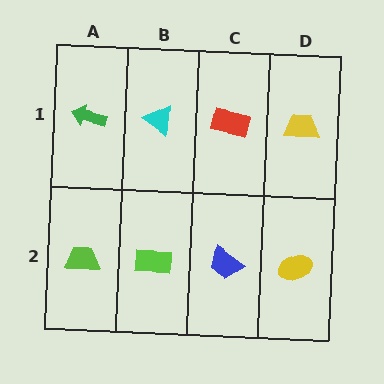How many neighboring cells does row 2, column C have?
3.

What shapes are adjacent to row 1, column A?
A lime trapezoid (row 2, column A), a cyan triangle (row 1, column B).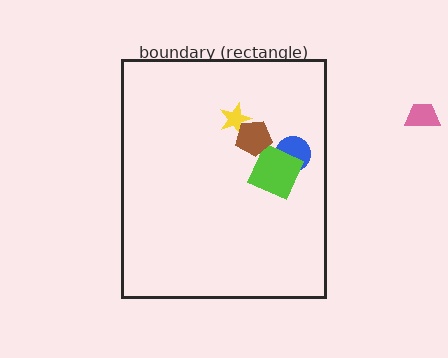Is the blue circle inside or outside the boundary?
Inside.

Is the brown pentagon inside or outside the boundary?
Inside.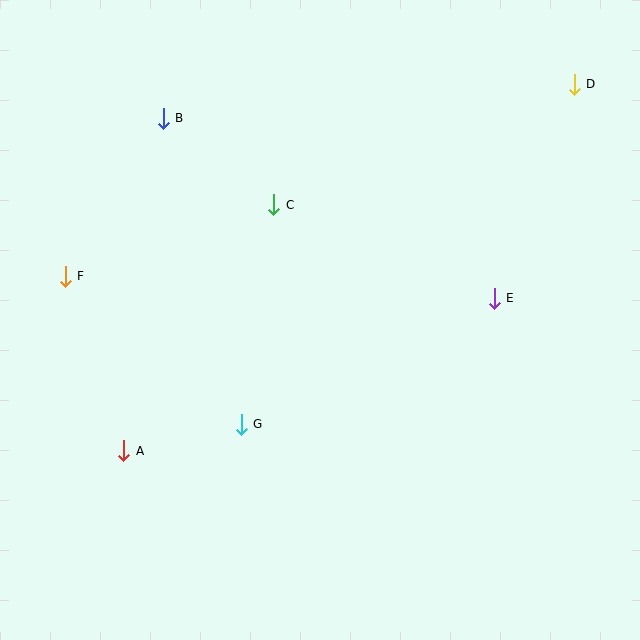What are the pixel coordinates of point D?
Point D is at (574, 84).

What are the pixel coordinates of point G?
Point G is at (241, 424).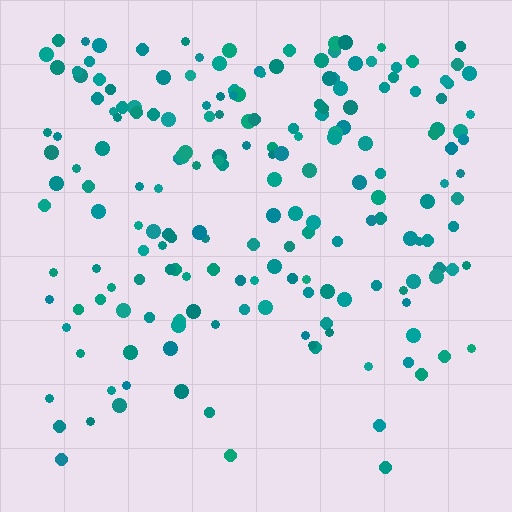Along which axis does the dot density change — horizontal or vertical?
Vertical.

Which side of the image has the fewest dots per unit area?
The bottom.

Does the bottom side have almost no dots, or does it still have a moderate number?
Still a moderate number, just noticeably fewer than the top.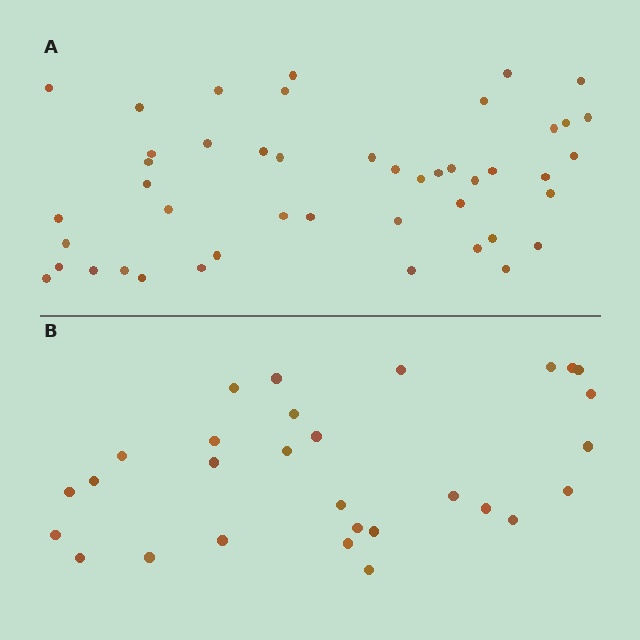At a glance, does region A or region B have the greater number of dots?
Region A (the top region) has more dots.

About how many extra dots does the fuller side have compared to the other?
Region A has approximately 15 more dots than region B.